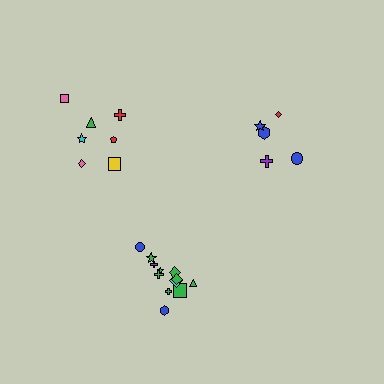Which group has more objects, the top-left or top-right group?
The top-left group.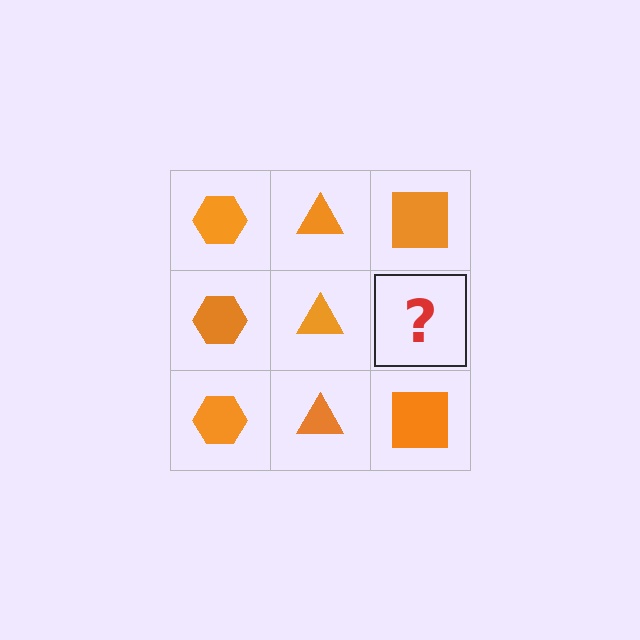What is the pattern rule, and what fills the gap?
The rule is that each column has a consistent shape. The gap should be filled with an orange square.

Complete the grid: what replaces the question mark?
The question mark should be replaced with an orange square.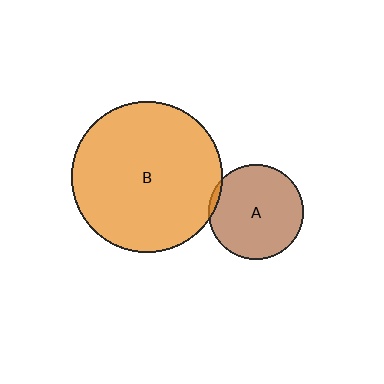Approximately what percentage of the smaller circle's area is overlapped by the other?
Approximately 5%.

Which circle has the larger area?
Circle B (orange).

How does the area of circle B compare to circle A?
Approximately 2.5 times.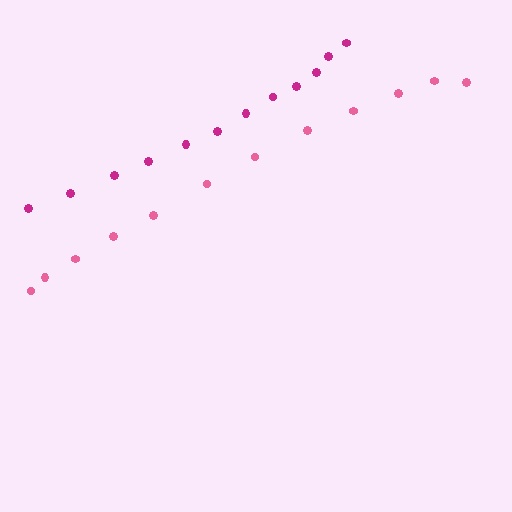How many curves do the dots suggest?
There are 2 distinct paths.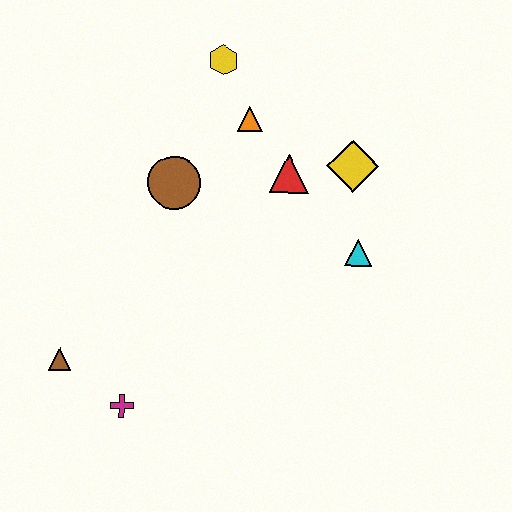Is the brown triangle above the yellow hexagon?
No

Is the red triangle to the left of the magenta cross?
No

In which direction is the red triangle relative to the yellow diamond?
The red triangle is to the left of the yellow diamond.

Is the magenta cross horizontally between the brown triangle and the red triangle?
Yes